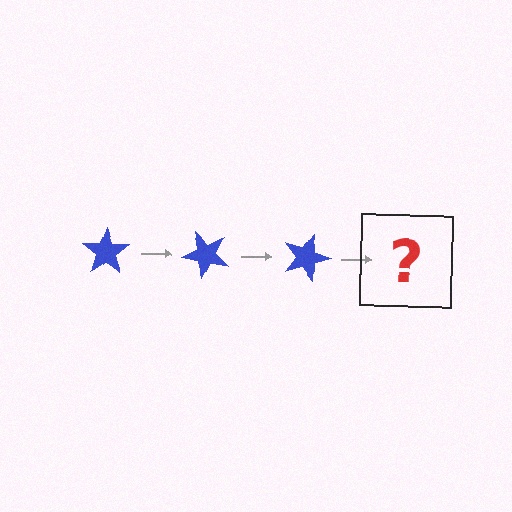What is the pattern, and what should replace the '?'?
The pattern is that the star rotates 45 degrees each step. The '?' should be a blue star rotated 135 degrees.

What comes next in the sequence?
The next element should be a blue star rotated 135 degrees.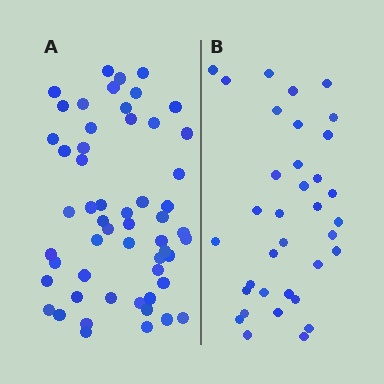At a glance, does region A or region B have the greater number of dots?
Region A (the left region) has more dots.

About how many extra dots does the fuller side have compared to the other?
Region A has approximately 20 more dots than region B.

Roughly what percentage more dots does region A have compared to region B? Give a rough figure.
About 55% more.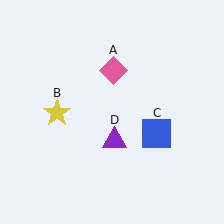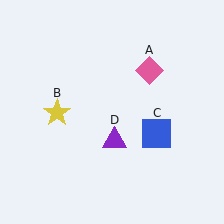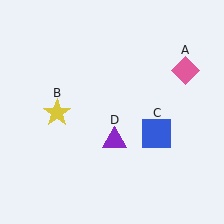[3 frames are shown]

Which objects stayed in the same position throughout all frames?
Yellow star (object B) and blue square (object C) and purple triangle (object D) remained stationary.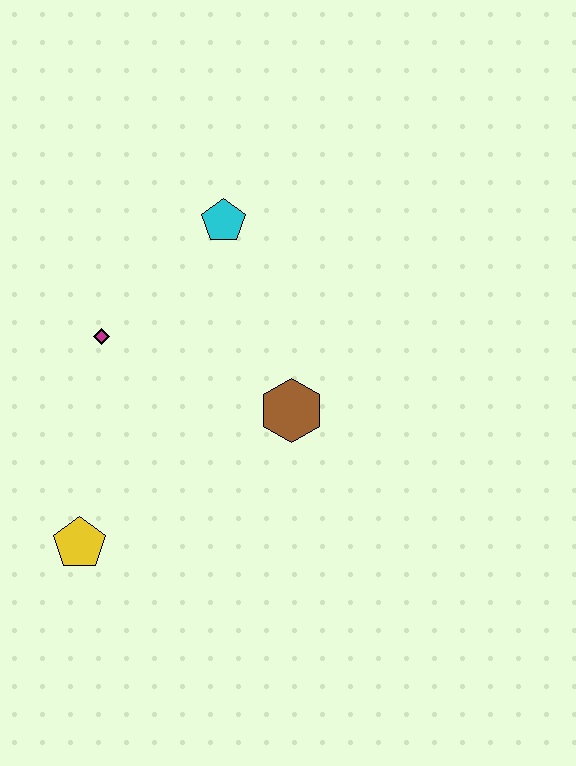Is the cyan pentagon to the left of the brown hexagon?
Yes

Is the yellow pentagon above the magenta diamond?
No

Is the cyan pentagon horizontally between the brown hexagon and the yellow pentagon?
Yes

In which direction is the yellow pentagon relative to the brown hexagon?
The yellow pentagon is to the left of the brown hexagon.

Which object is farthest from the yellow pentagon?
The cyan pentagon is farthest from the yellow pentagon.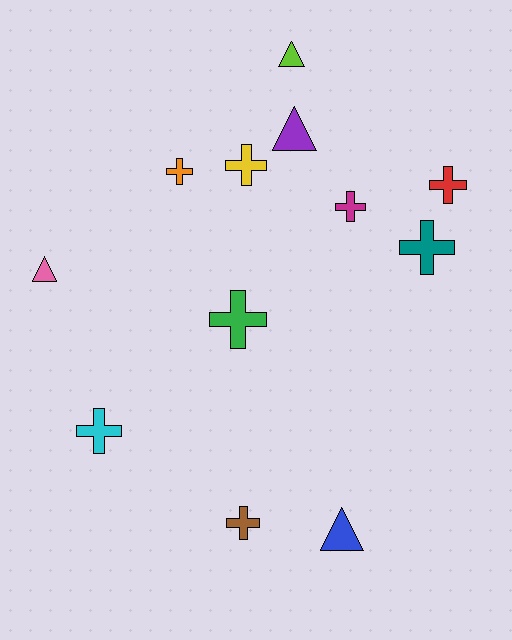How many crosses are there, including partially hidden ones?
There are 8 crosses.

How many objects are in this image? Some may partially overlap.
There are 12 objects.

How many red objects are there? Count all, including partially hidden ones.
There is 1 red object.